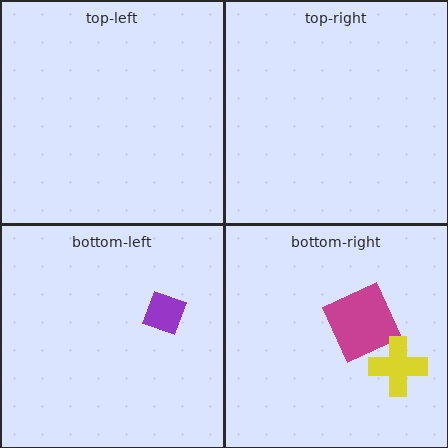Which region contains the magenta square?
The bottom-right region.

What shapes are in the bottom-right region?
The magenta square, the yellow cross.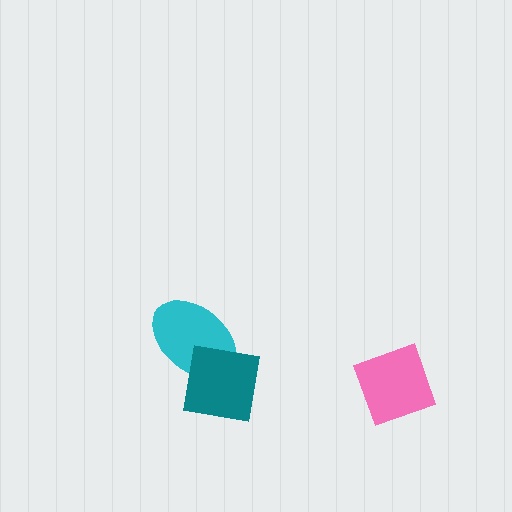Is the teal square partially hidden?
No, no other shape covers it.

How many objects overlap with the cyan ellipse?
1 object overlaps with the cyan ellipse.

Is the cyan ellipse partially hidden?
Yes, it is partially covered by another shape.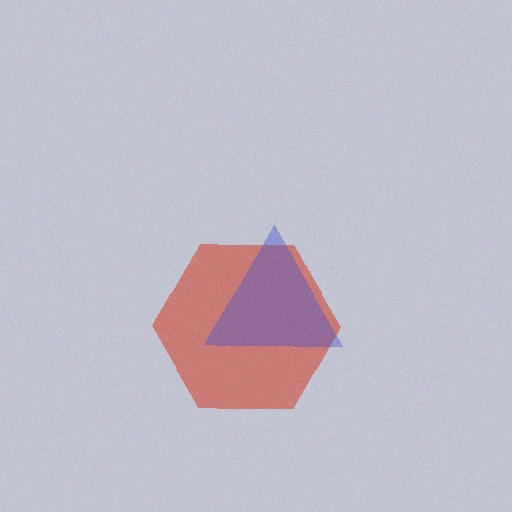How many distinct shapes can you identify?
There are 2 distinct shapes: a red hexagon, a blue triangle.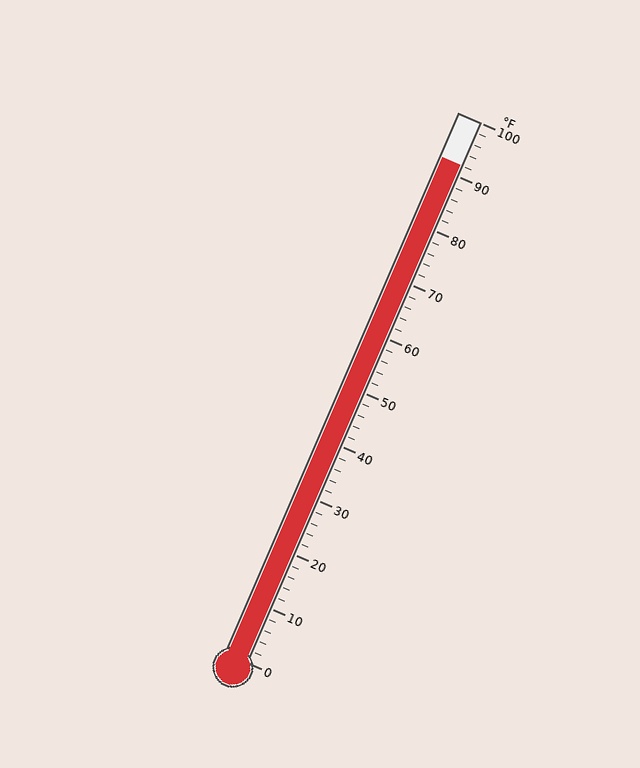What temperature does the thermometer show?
The thermometer shows approximately 92°F.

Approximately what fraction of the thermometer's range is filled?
The thermometer is filled to approximately 90% of its range.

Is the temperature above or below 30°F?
The temperature is above 30°F.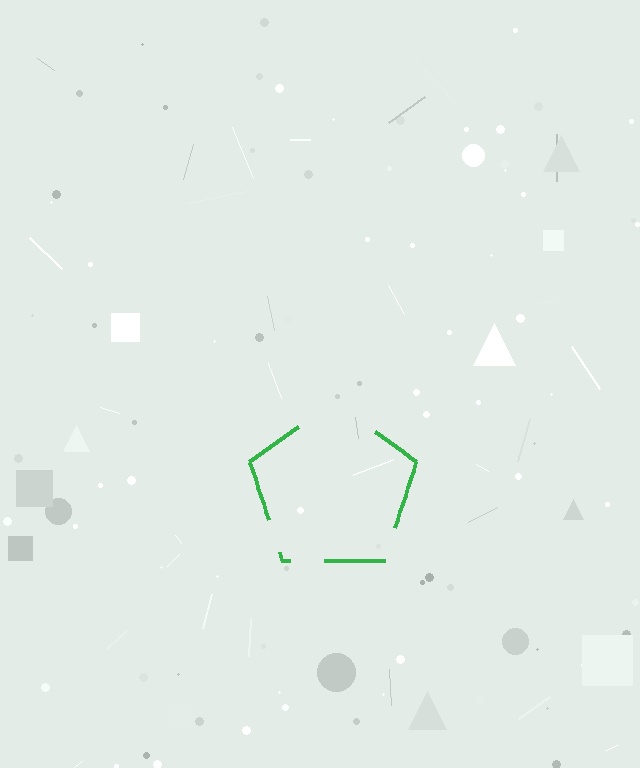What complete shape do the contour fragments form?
The contour fragments form a pentagon.